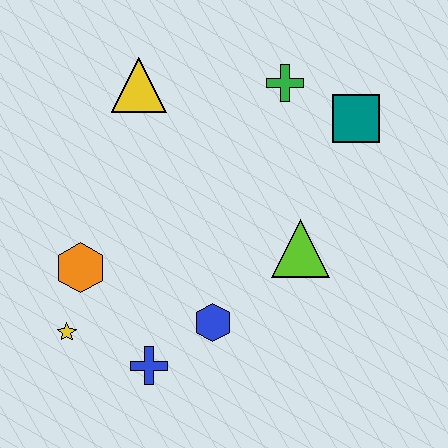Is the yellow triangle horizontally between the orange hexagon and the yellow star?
No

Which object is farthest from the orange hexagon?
The teal square is farthest from the orange hexagon.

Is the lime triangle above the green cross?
No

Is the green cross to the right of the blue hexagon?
Yes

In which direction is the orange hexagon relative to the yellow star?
The orange hexagon is above the yellow star.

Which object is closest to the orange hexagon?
The yellow star is closest to the orange hexagon.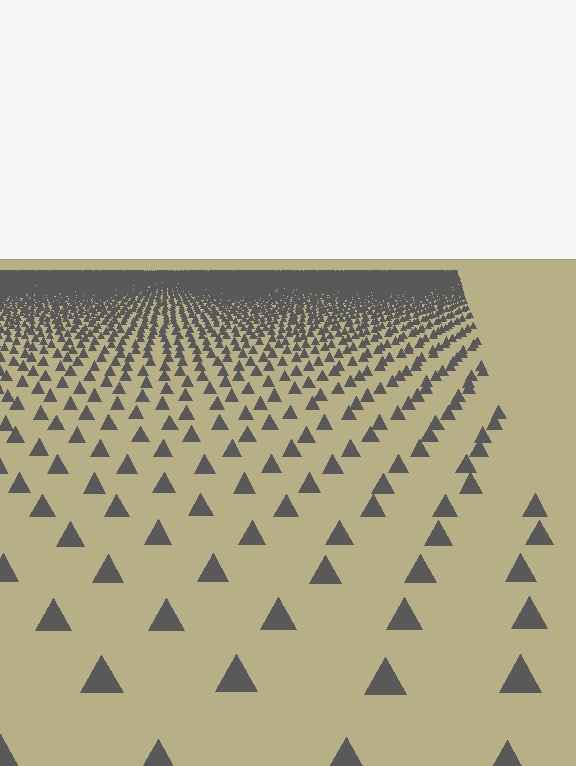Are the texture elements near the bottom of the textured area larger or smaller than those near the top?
Larger. Near the bottom, elements are closer to the viewer and appear at a bigger on-screen size.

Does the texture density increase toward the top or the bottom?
Density increases toward the top.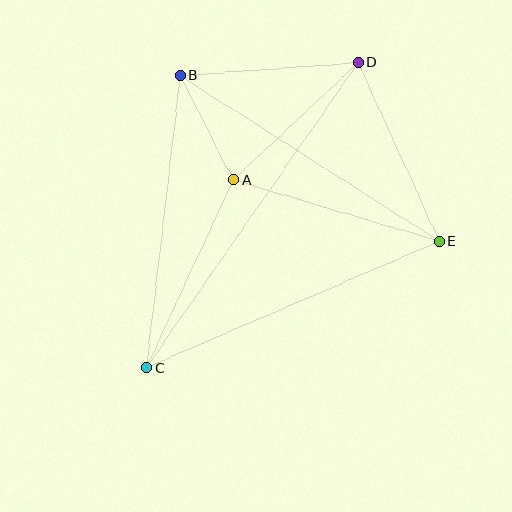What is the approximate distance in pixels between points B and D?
The distance between B and D is approximately 178 pixels.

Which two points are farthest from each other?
Points C and D are farthest from each other.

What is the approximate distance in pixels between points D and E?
The distance between D and E is approximately 196 pixels.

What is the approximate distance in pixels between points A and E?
The distance between A and E is approximately 214 pixels.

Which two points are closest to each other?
Points A and B are closest to each other.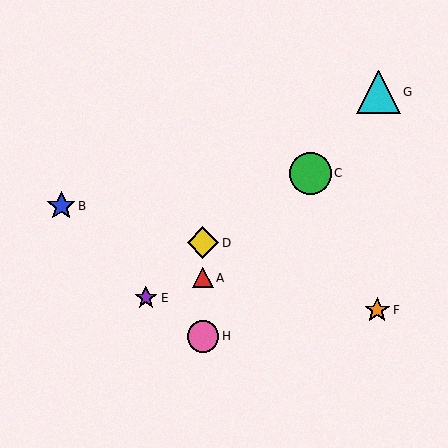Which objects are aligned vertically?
Objects A, D, H are aligned vertically.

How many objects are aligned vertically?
3 objects (A, D, H) are aligned vertically.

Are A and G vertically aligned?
No, A is at x≈203 and G is at x≈379.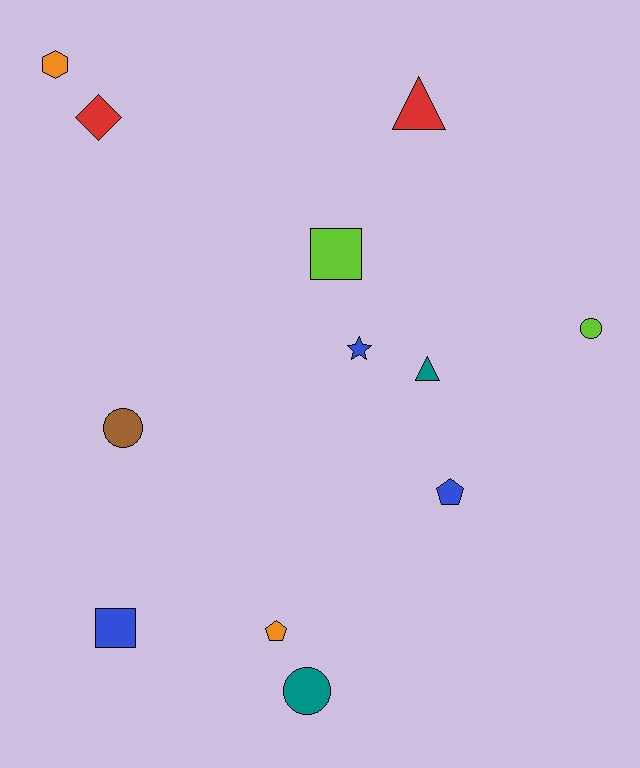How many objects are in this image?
There are 12 objects.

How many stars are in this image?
There is 1 star.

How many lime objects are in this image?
There are 2 lime objects.